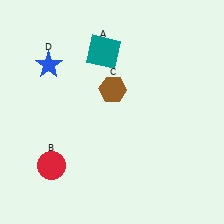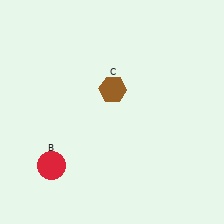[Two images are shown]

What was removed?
The blue star (D), the teal square (A) were removed in Image 2.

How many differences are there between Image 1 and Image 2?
There are 2 differences between the two images.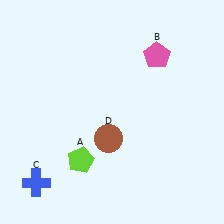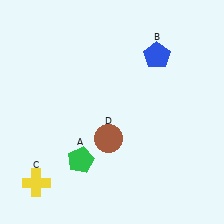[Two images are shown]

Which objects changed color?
A changed from lime to green. B changed from pink to blue. C changed from blue to yellow.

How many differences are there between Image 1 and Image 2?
There are 3 differences between the two images.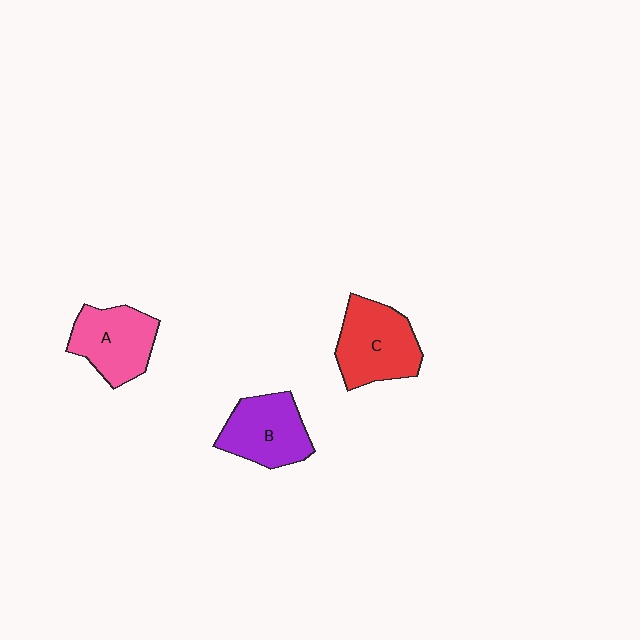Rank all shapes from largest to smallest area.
From largest to smallest: C (red), B (purple), A (pink).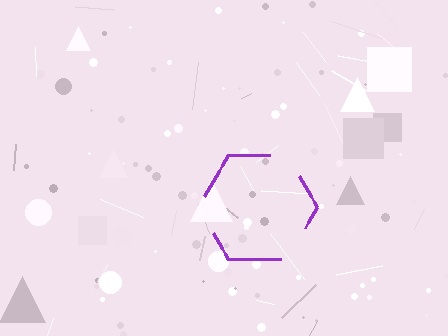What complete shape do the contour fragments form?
The contour fragments form a hexagon.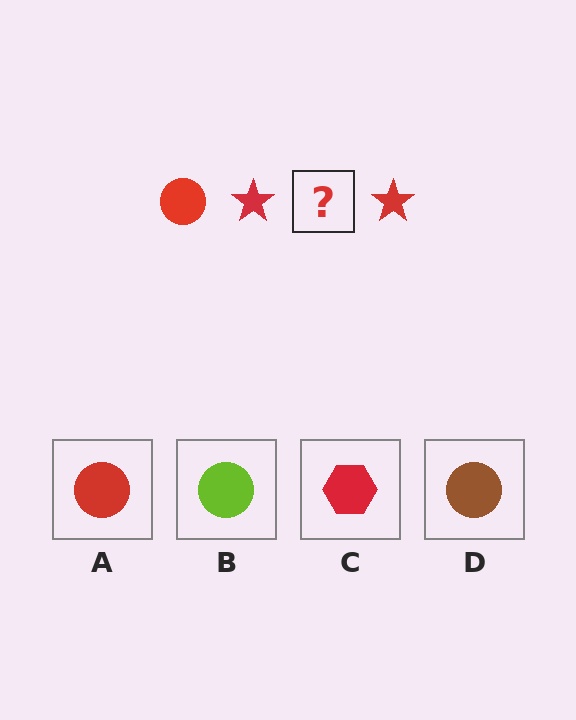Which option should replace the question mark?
Option A.